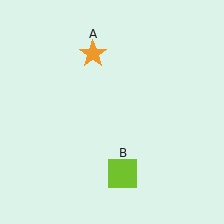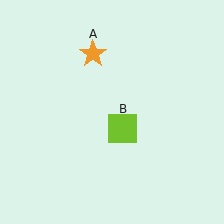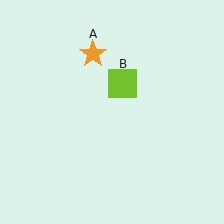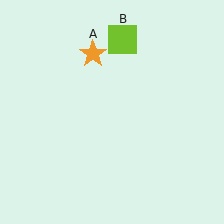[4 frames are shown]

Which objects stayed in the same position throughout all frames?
Orange star (object A) remained stationary.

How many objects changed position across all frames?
1 object changed position: lime square (object B).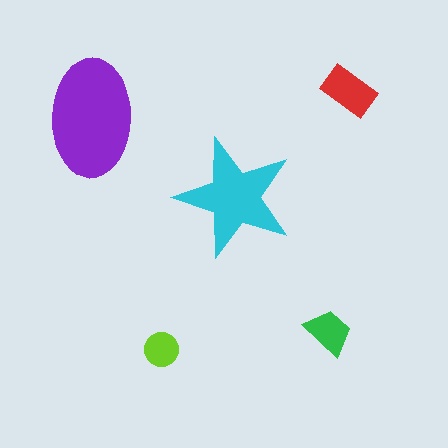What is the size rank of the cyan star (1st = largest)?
2nd.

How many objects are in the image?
There are 5 objects in the image.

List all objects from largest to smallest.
The purple ellipse, the cyan star, the red rectangle, the green trapezoid, the lime circle.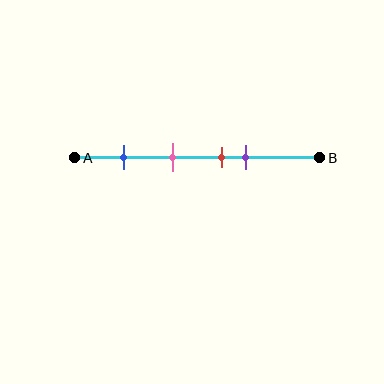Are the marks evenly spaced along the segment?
No, the marks are not evenly spaced.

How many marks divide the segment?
There are 4 marks dividing the segment.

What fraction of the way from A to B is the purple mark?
The purple mark is approximately 70% (0.7) of the way from A to B.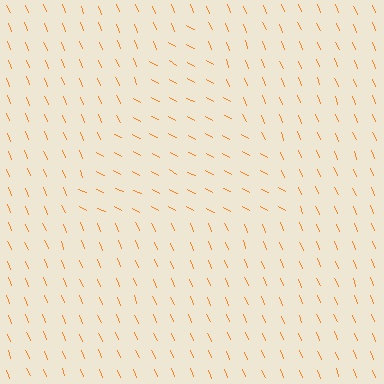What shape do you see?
I see a triangle.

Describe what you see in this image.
The image is filled with small orange line segments. A triangle region in the image has lines oriented differently from the surrounding lines, creating a visible texture boundary.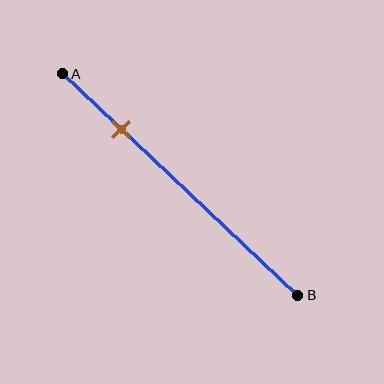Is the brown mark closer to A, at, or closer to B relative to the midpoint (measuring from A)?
The brown mark is closer to point A than the midpoint of segment AB.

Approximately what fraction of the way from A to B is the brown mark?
The brown mark is approximately 25% of the way from A to B.